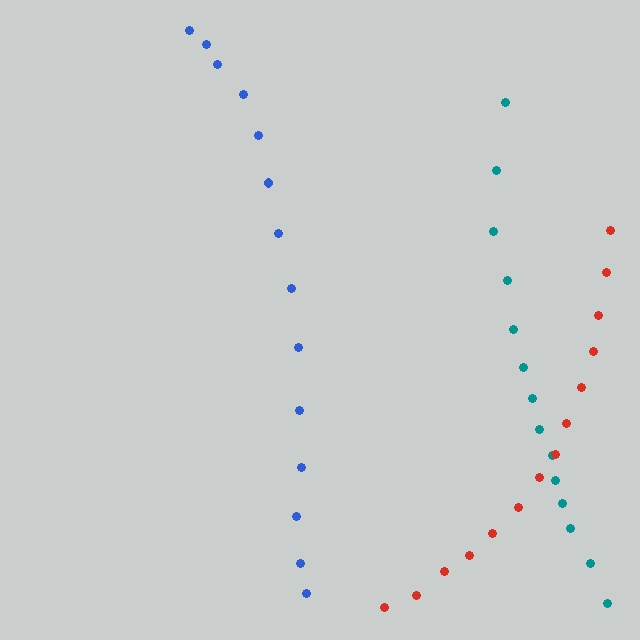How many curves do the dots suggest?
There are 3 distinct paths.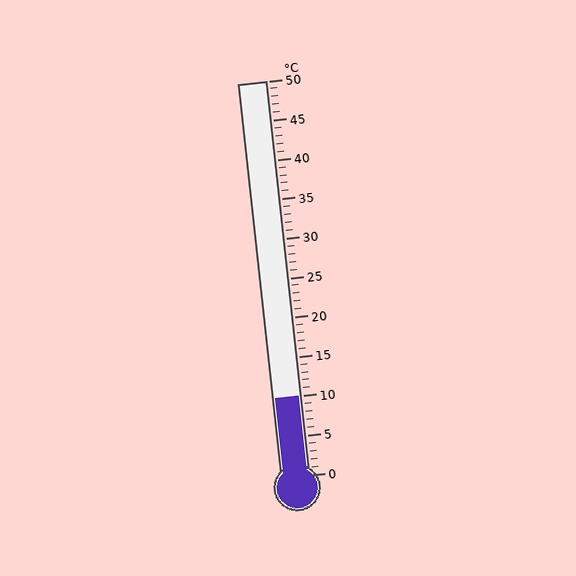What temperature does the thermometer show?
The thermometer shows approximately 10°C.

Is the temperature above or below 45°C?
The temperature is below 45°C.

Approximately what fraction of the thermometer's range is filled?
The thermometer is filled to approximately 20% of its range.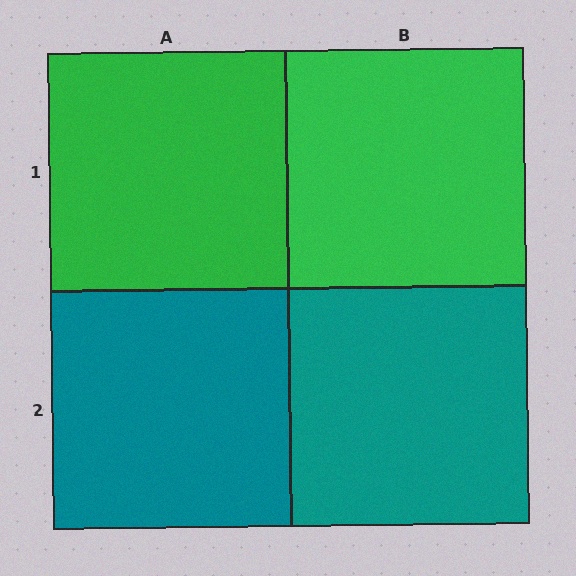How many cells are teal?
2 cells are teal.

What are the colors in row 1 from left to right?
Green, green.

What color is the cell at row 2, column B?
Teal.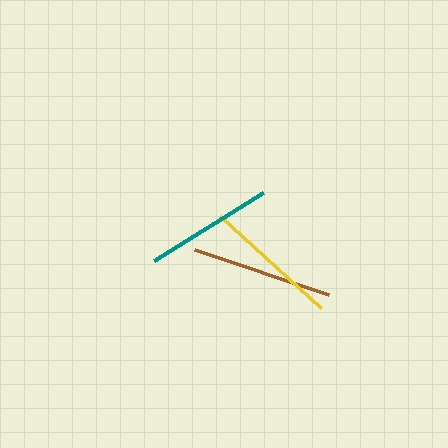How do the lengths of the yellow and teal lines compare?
The yellow and teal lines are approximately the same length.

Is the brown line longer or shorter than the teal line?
The brown line is longer than the teal line.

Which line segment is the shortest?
The teal line is the shortest at approximately 129 pixels.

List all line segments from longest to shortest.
From longest to shortest: brown, yellow, teal.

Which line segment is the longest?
The brown line is the longest at approximately 142 pixels.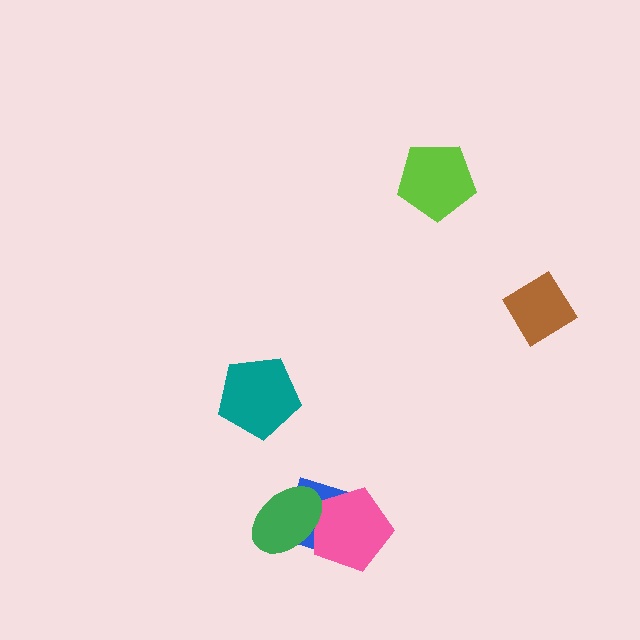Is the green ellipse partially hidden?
No, no other shape covers it.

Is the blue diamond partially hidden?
Yes, it is partially covered by another shape.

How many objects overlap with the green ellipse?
2 objects overlap with the green ellipse.